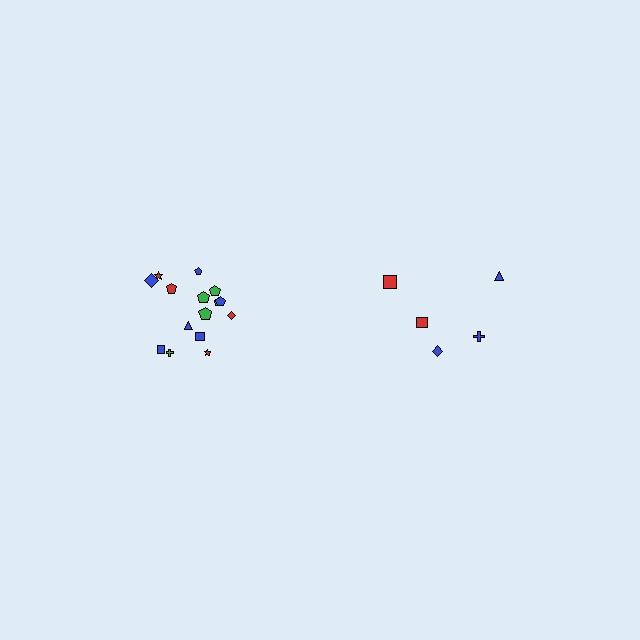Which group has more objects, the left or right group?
The left group.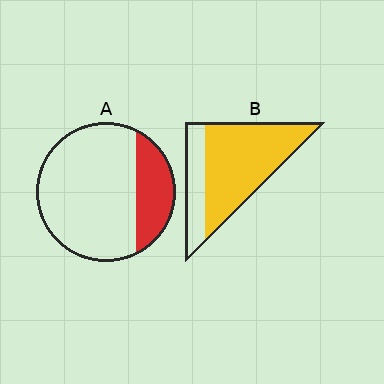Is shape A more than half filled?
No.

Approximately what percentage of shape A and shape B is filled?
A is approximately 25% and B is approximately 75%.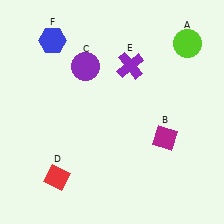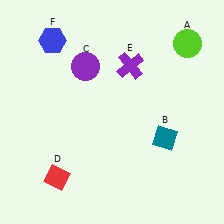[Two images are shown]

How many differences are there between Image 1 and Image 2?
There is 1 difference between the two images.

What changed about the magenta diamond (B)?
In Image 1, B is magenta. In Image 2, it changed to teal.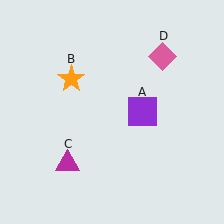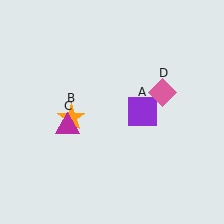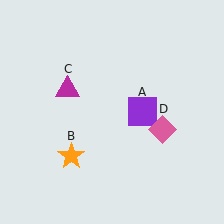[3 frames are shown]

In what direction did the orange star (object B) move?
The orange star (object B) moved down.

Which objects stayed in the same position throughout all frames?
Purple square (object A) remained stationary.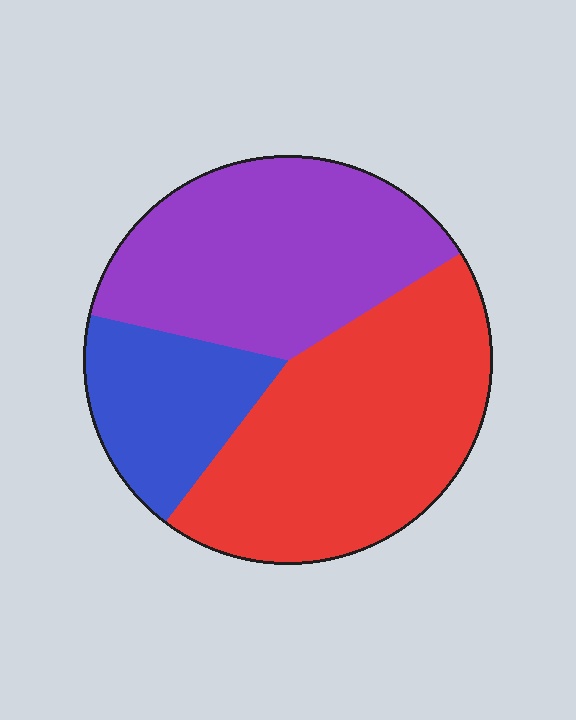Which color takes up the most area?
Red, at roughly 45%.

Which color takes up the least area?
Blue, at roughly 20%.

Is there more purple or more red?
Red.